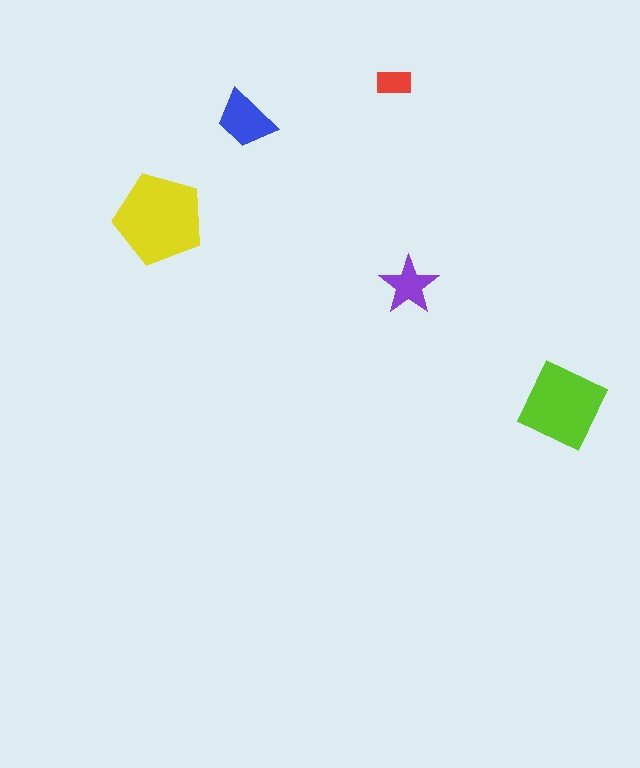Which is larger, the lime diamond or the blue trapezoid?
The lime diamond.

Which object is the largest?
The yellow pentagon.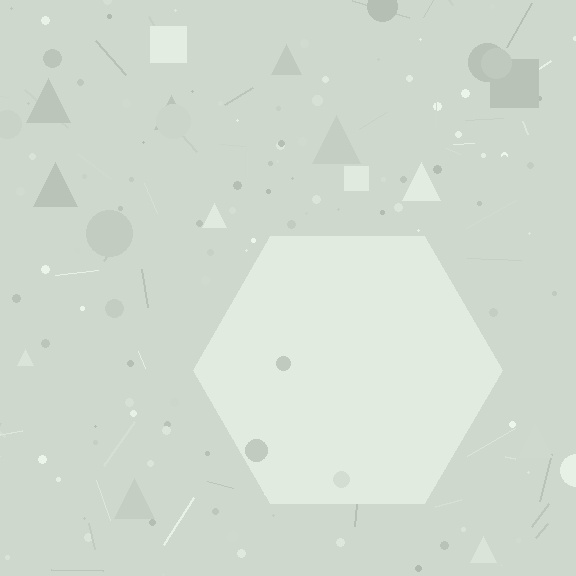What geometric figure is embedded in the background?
A hexagon is embedded in the background.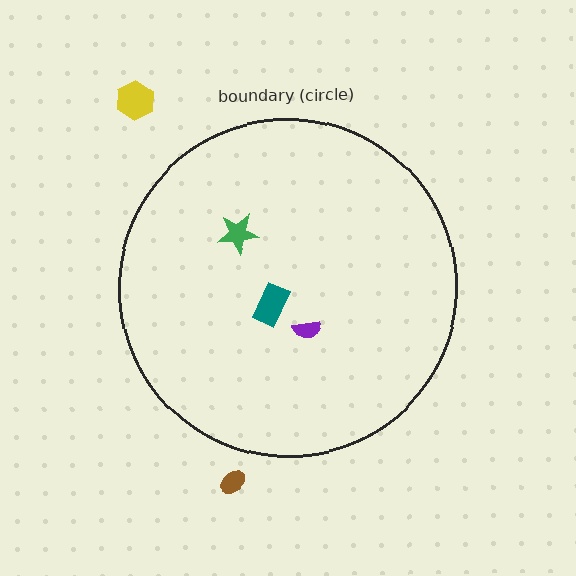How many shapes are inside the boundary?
3 inside, 2 outside.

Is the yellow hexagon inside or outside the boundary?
Outside.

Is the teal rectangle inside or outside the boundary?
Inside.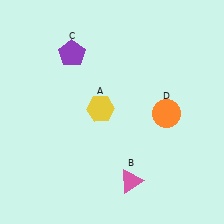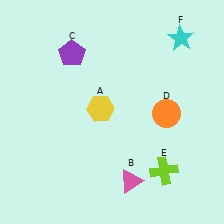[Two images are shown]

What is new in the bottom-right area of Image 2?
A lime cross (E) was added in the bottom-right area of Image 2.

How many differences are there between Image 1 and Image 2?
There are 2 differences between the two images.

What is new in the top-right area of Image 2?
A cyan star (F) was added in the top-right area of Image 2.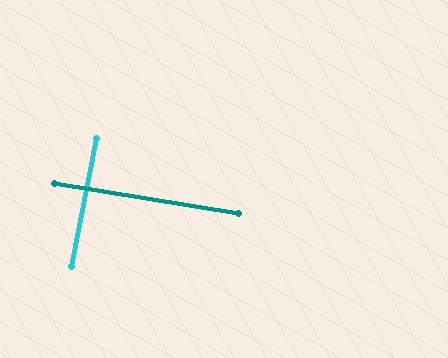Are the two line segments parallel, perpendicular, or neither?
Perpendicular — they meet at approximately 88°.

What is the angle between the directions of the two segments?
Approximately 88 degrees.